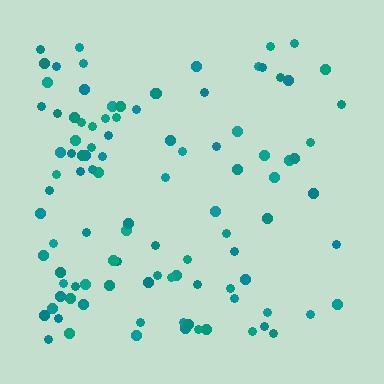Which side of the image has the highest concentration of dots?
The left.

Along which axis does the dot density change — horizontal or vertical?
Horizontal.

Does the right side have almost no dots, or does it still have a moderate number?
Still a moderate number, just noticeably fewer than the left.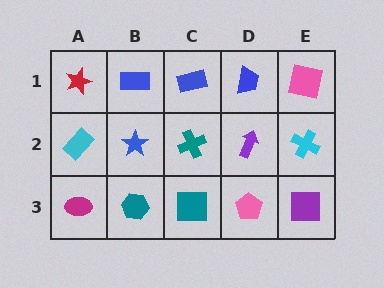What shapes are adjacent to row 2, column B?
A blue rectangle (row 1, column B), a teal hexagon (row 3, column B), a cyan rectangle (row 2, column A), a teal cross (row 2, column C).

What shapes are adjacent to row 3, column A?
A cyan rectangle (row 2, column A), a teal hexagon (row 3, column B).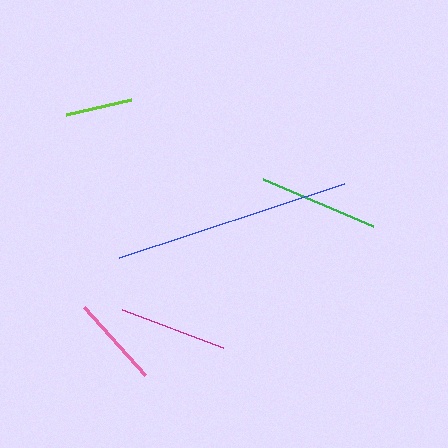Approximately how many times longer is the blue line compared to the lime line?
The blue line is approximately 3.6 times the length of the lime line.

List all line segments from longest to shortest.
From longest to shortest: blue, green, magenta, pink, lime.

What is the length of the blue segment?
The blue segment is approximately 236 pixels long.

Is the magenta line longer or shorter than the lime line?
The magenta line is longer than the lime line.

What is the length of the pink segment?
The pink segment is approximately 91 pixels long.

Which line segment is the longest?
The blue line is the longest at approximately 236 pixels.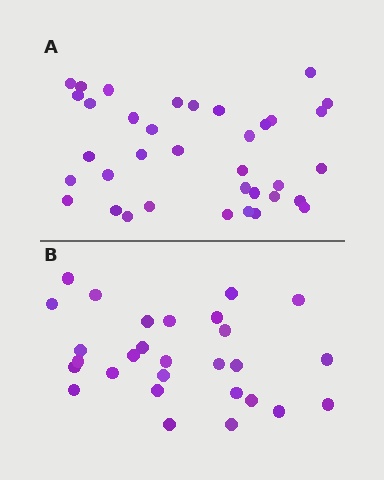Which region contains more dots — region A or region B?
Region A (the top region) has more dots.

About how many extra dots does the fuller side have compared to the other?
Region A has roughly 8 or so more dots than region B.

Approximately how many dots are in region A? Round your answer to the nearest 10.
About 40 dots. (The exact count is 36, which rounds to 40.)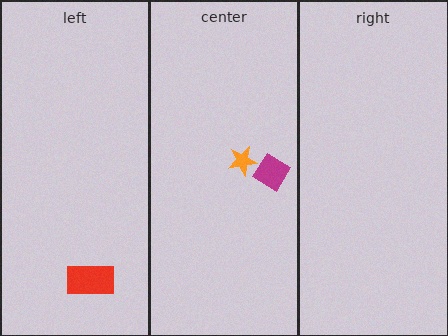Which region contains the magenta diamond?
The center region.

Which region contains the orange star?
The center region.